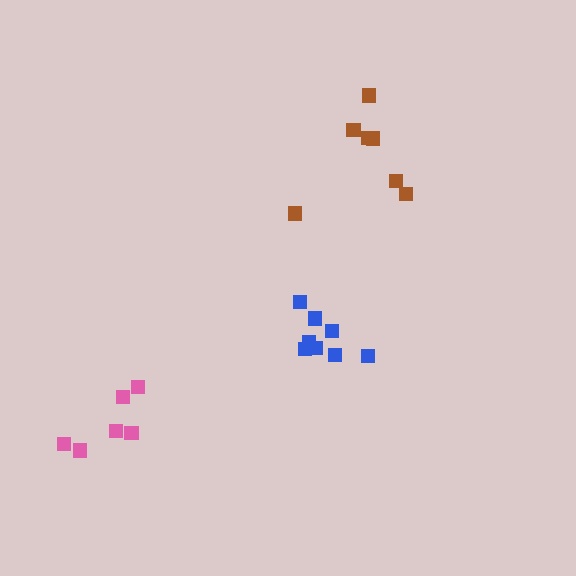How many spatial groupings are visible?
There are 3 spatial groupings.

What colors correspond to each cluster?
The clusters are colored: pink, blue, brown.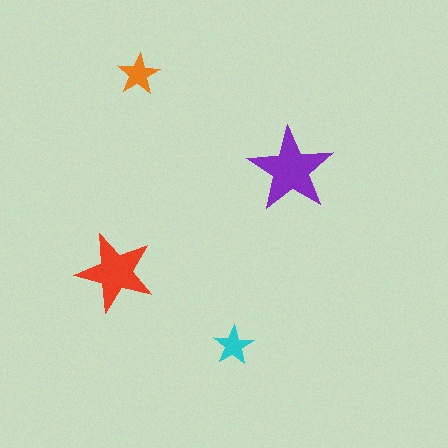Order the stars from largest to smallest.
the purple one, the red one, the orange one, the cyan one.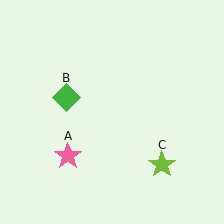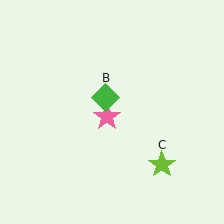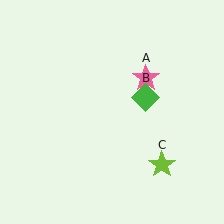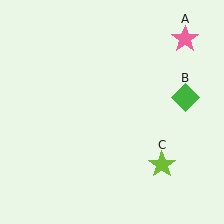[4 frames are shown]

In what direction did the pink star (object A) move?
The pink star (object A) moved up and to the right.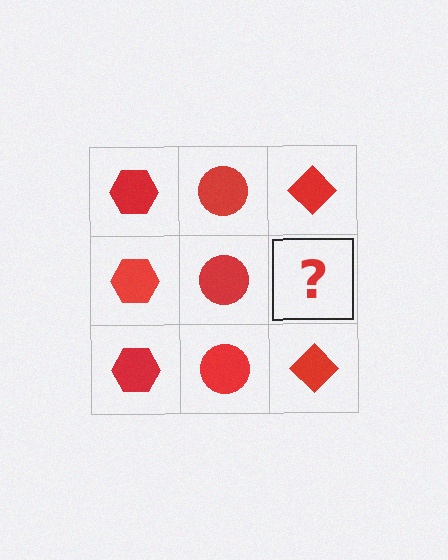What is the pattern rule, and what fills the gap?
The rule is that each column has a consistent shape. The gap should be filled with a red diamond.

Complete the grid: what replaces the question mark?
The question mark should be replaced with a red diamond.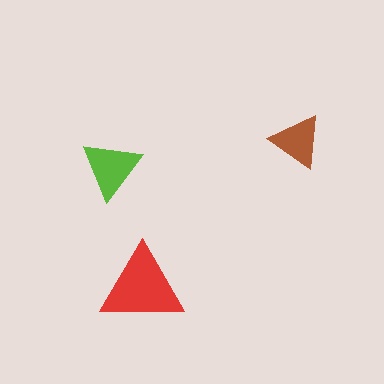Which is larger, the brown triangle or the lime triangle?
The lime one.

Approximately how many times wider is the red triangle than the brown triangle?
About 1.5 times wider.